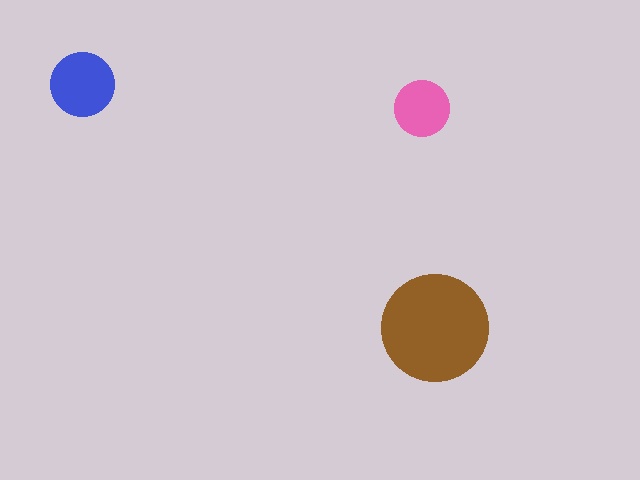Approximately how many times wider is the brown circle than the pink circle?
About 2 times wider.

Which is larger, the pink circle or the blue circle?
The blue one.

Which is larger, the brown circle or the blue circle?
The brown one.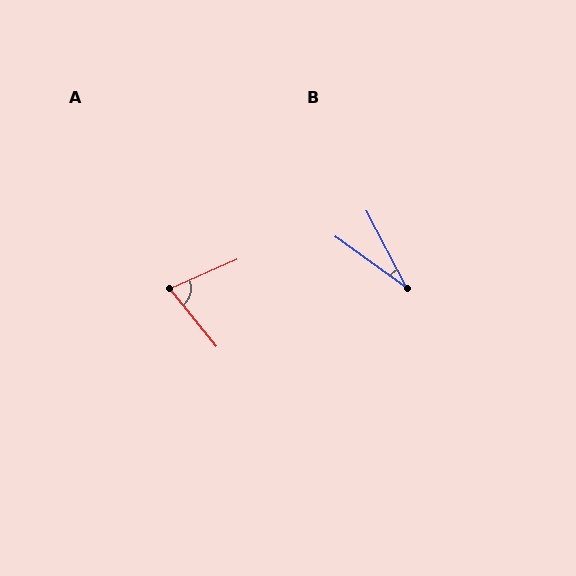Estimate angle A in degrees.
Approximately 75 degrees.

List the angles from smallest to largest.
B (27°), A (75°).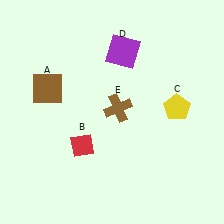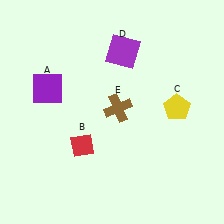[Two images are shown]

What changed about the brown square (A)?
In Image 1, A is brown. In Image 2, it changed to purple.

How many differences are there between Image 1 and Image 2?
There is 1 difference between the two images.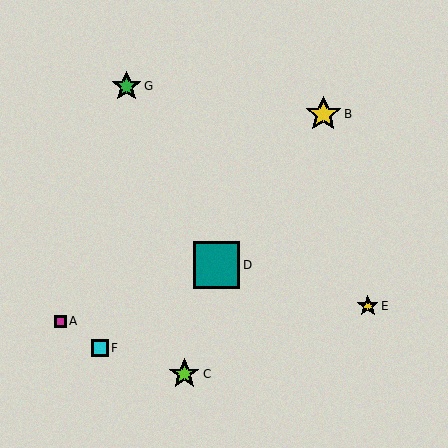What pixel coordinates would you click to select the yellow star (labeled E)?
Click at (368, 306) to select the yellow star E.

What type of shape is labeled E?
Shape E is a yellow star.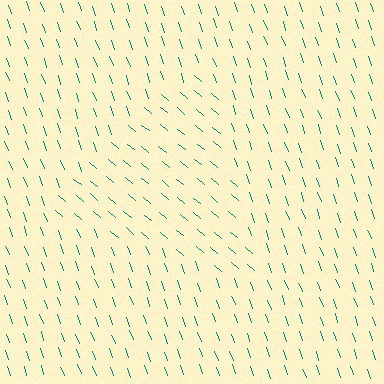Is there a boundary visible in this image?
Yes, there is a texture boundary formed by a change in line orientation.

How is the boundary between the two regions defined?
The boundary is defined purely by a change in line orientation (approximately 31 degrees difference). All lines are the same color and thickness.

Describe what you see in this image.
The image is filled with small teal line segments. A triangle region in the image has lines oriented differently from the surrounding lines, creating a visible texture boundary.